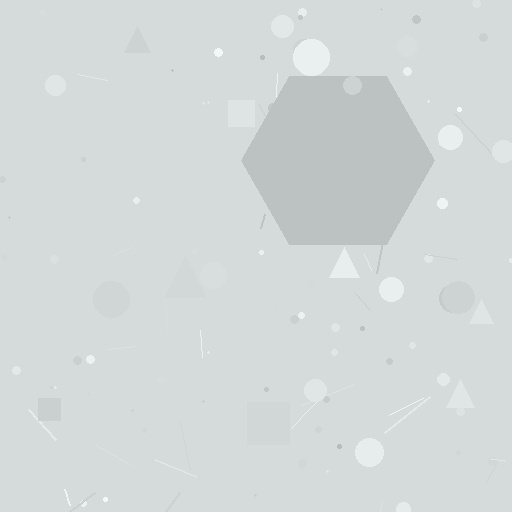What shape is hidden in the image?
A hexagon is hidden in the image.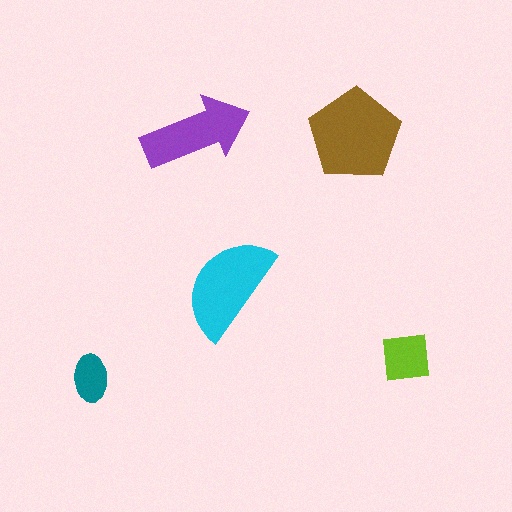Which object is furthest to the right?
The lime square is rightmost.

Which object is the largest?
The brown pentagon.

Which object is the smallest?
The teal ellipse.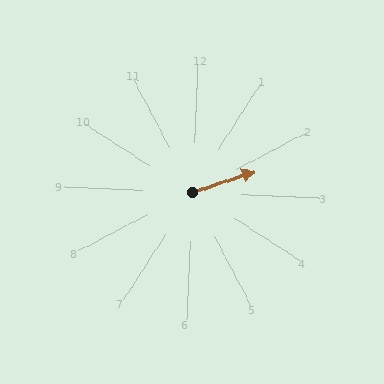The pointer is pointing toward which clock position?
Roughly 2 o'clock.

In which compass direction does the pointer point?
East.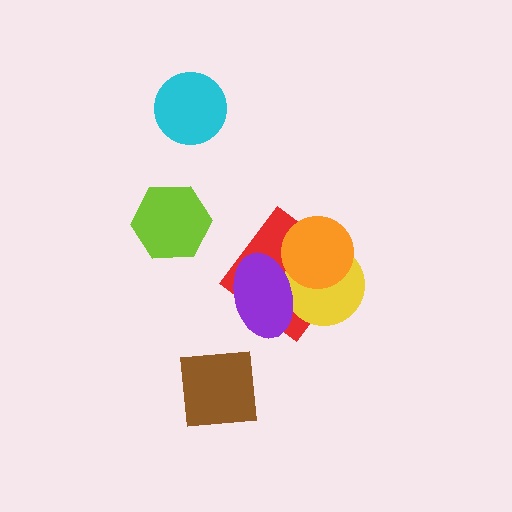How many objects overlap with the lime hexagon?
0 objects overlap with the lime hexagon.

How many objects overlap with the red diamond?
3 objects overlap with the red diamond.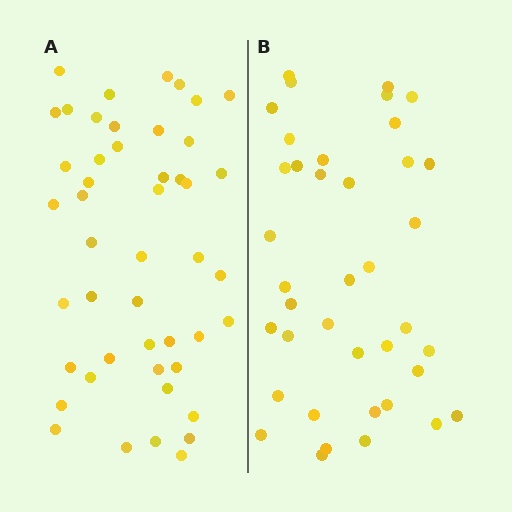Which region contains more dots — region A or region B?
Region A (the left region) has more dots.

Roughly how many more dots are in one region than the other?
Region A has roughly 8 or so more dots than region B.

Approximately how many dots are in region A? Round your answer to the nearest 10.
About 50 dots. (The exact count is 47, which rounds to 50.)